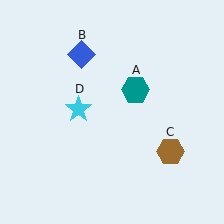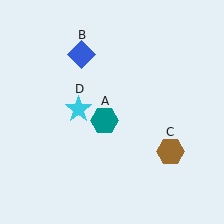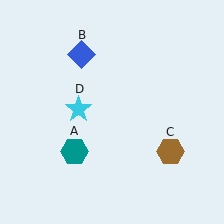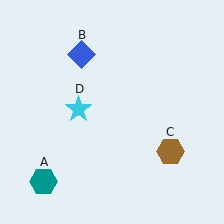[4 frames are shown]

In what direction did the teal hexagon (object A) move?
The teal hexagon (object A) moved down and to the left.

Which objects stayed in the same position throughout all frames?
Blue diamond (object B) and brown hexagon (object C) and cyan star (object D) remained stationary.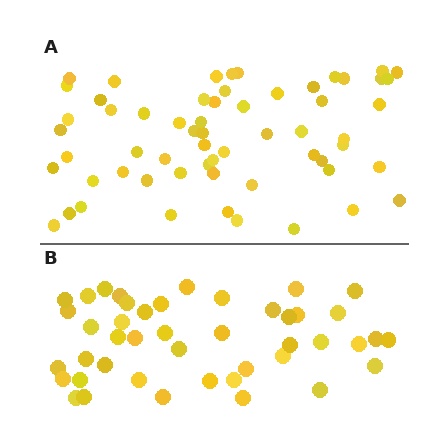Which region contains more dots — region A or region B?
Region A (the top region) has more dots.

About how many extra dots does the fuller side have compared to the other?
Region A has approximately 15 more dots than region B.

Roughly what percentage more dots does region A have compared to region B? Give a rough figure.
About 35% more.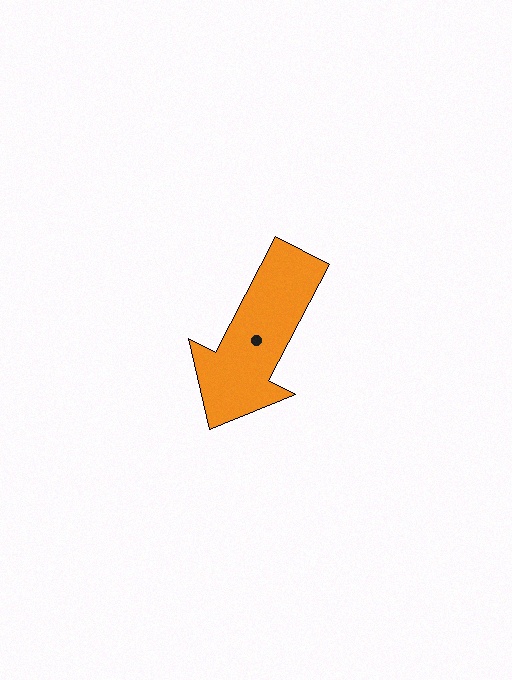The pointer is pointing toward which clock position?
Roughly 7 o'clock.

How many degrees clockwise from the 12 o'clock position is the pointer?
Approximately 208 degrees.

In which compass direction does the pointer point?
Southwest.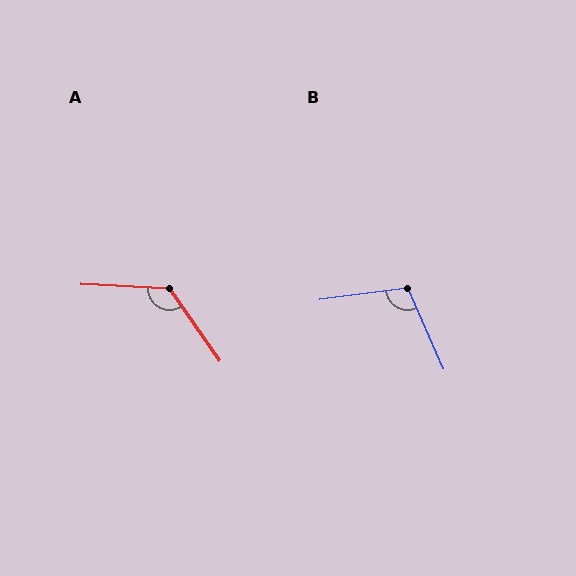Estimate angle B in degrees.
Approximately 106 degrees.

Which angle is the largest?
A, at approximately 128 degrees.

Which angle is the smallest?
B, at approximately 106 degrees.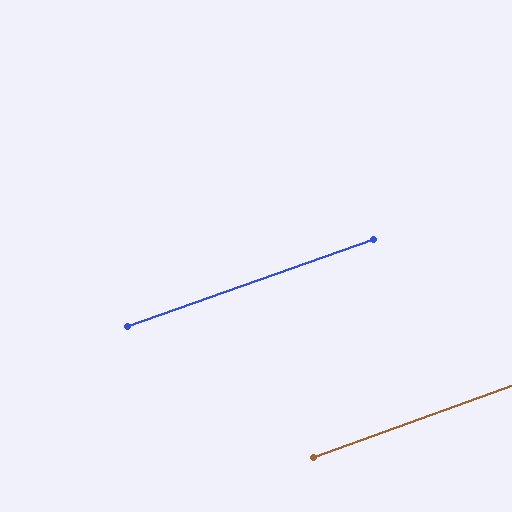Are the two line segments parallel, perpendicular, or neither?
Parallel — their directions differ by only 0.4°.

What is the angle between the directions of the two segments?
Approximately 0 degrees.